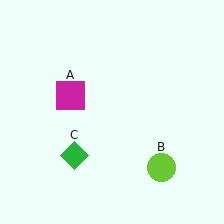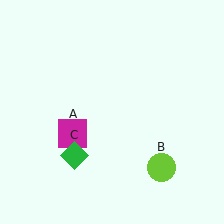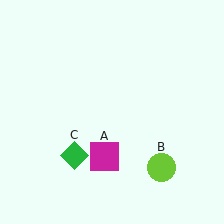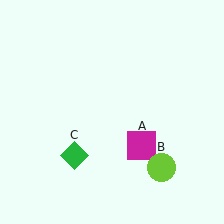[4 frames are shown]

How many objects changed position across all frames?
1 object changed position: magenta square (object A).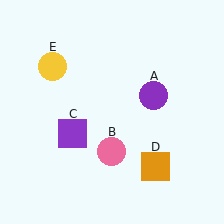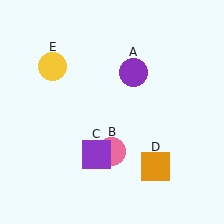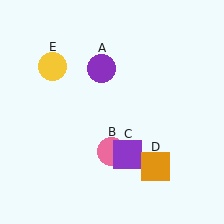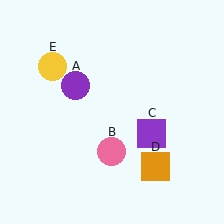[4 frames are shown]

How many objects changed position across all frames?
2 objects changed position: purple circle (object A), purple square (object C).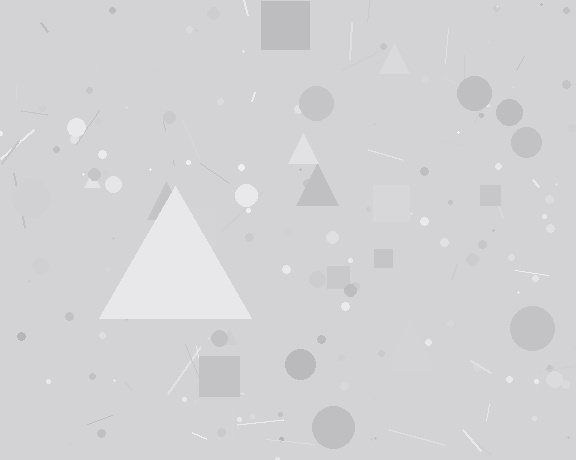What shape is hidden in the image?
A triangle is hidden in the image.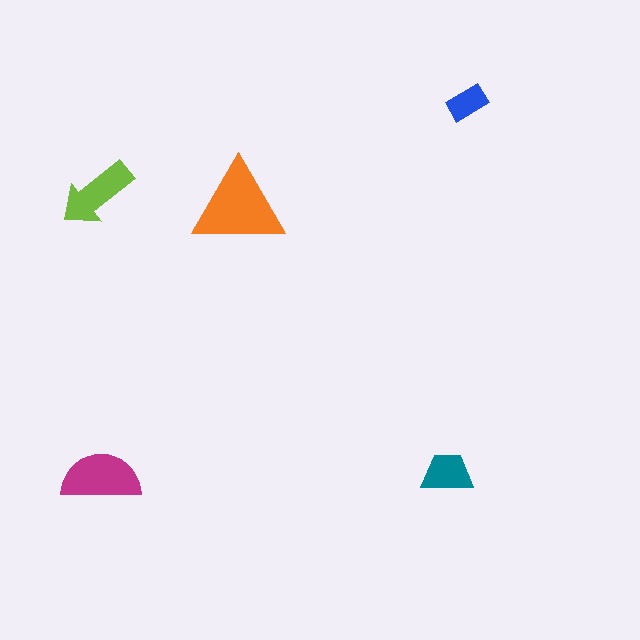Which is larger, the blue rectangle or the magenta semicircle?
The magenta semicircle.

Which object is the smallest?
The blue rectangle.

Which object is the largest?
The orange triangle.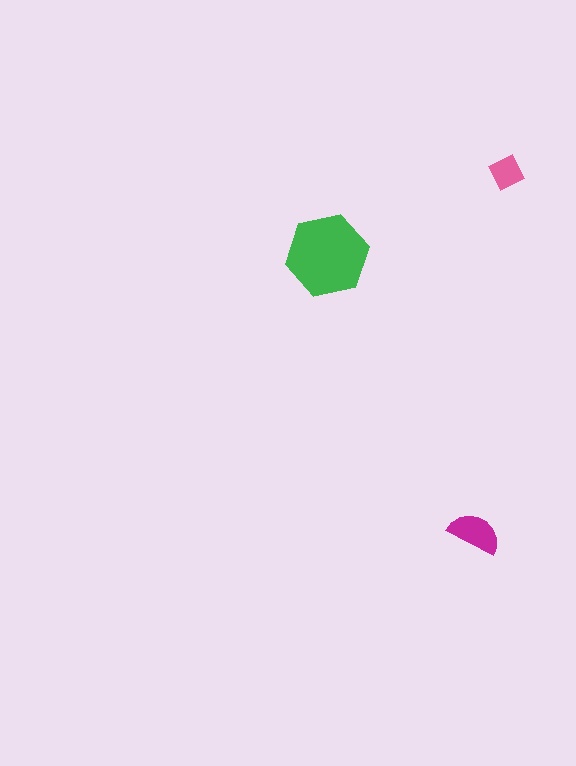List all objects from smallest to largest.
The pink diamond, the magenta semicircle, the green hexagon.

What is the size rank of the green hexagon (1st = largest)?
1st.